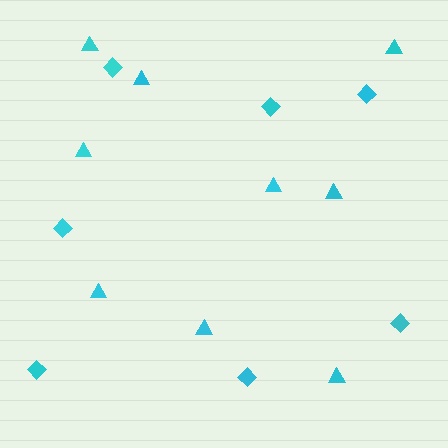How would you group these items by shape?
There are 2 groups: one group of diamonds (7) and one group of triangles (9).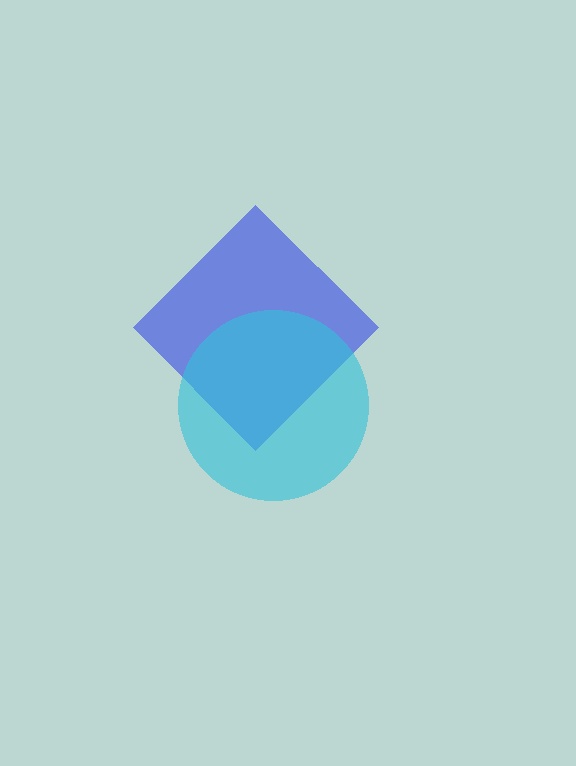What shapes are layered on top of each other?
The layered shapes are: a blue diamond, a cyan circle.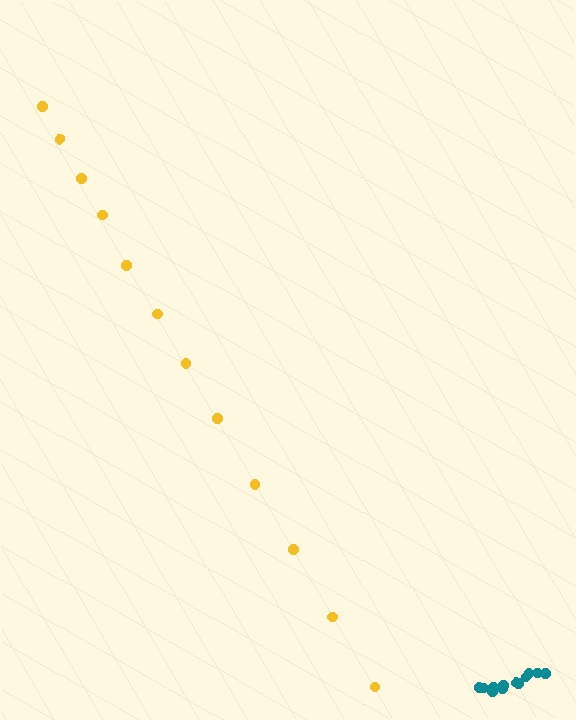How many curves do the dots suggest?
There are 2 distinct paths.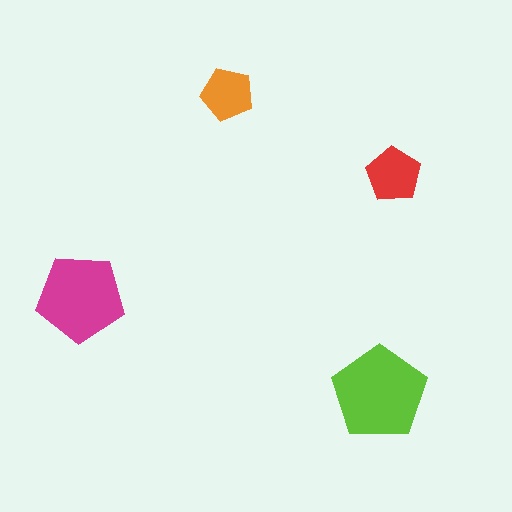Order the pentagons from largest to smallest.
the lime one, the magenta one, the red one, the orange one.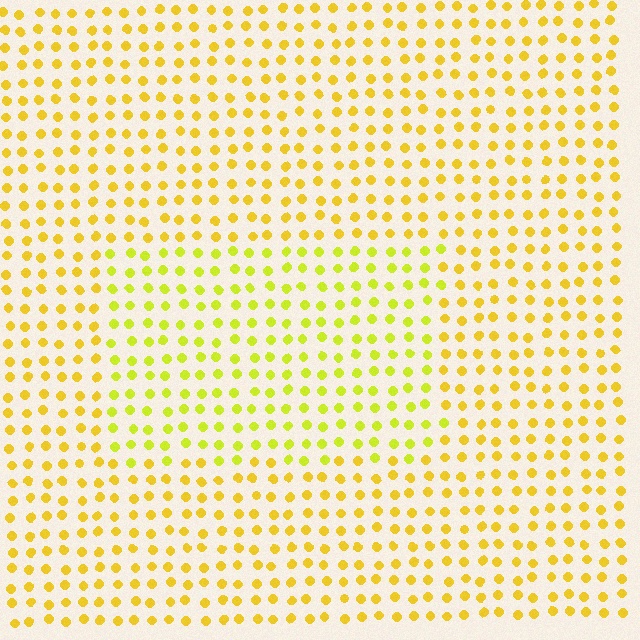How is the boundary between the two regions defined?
The boundary is defined purely by a slight shift in hue (about 22 degrees). Spacing, size, and orientation are identical on both sides.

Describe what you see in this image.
The image is filled with small yellow elements in a uniform arrangement. A rectangle-shaped region is visible where the elements are tinted to a slightly different hue, forming a subtle color boundary.